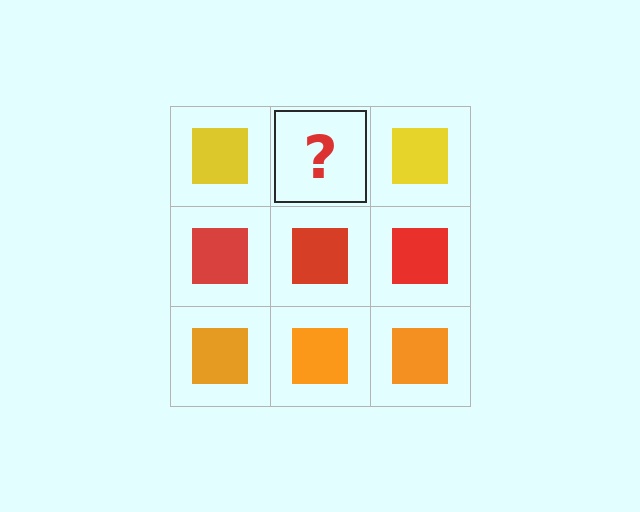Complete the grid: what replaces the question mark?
The question mark should be replaced with a yellow square.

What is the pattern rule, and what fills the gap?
The rule is that each row has a consistent color. The gap should be filled with a yellow square.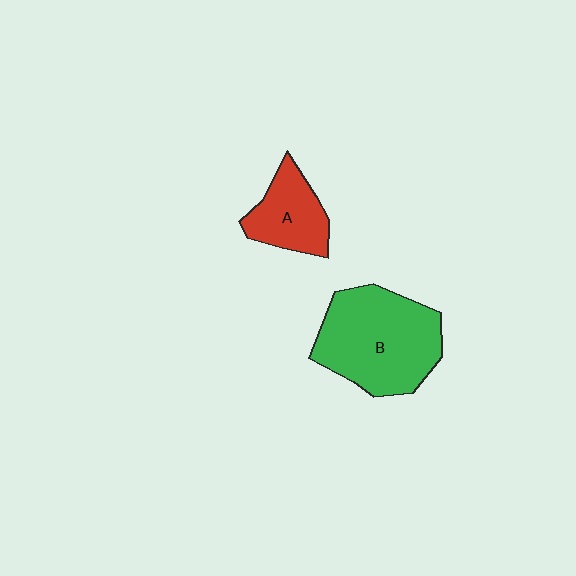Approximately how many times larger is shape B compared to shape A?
Approximately 2.1 times.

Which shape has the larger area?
Shape B (green).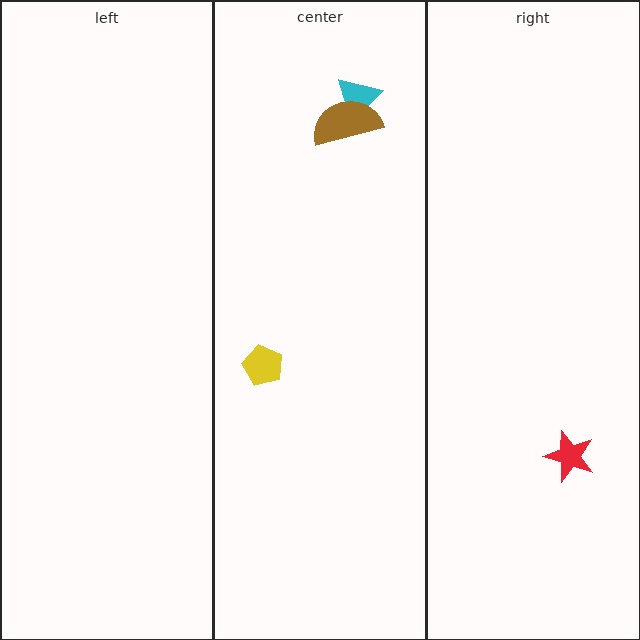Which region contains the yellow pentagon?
The center region.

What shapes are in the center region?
The cyan triangle, the brown semicircle, the yellow pentagon.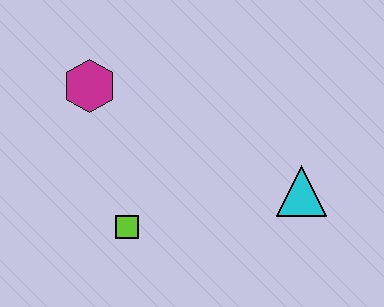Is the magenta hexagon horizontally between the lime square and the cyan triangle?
No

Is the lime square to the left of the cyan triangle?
Yes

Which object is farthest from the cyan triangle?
The magenta hexagon is farthest from the cyan triangle.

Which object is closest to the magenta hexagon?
The lime square is closest to the magenta hexagon.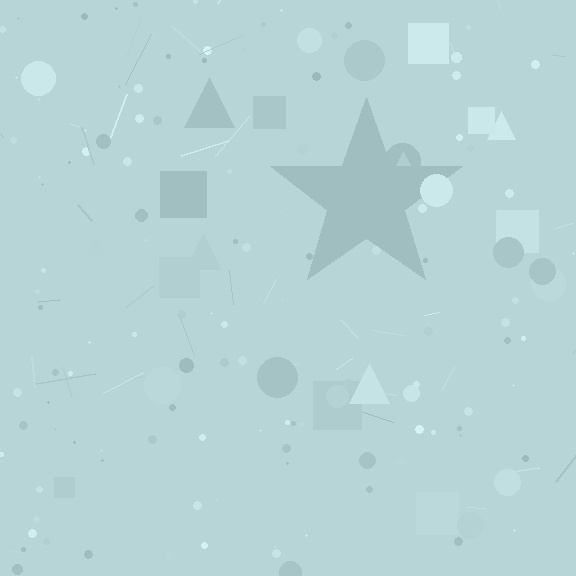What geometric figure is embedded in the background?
A star is embedded in the background.